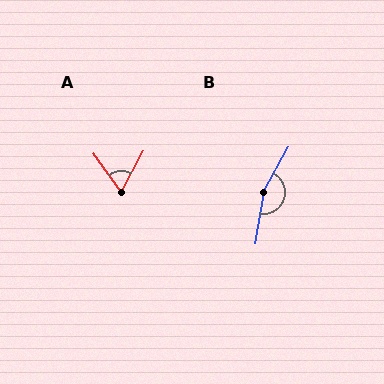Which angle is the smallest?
A, at approximately 64 degrees.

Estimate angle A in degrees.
Approximately 64 degrees.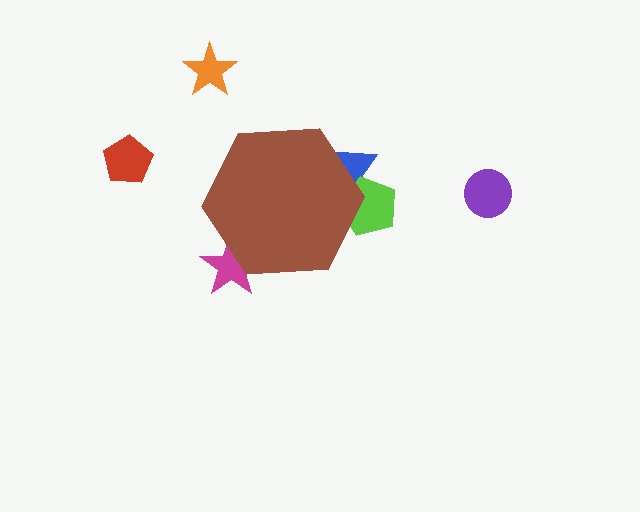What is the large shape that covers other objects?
A brown hexagon.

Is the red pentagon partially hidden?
No, the red pentagon is fully visible.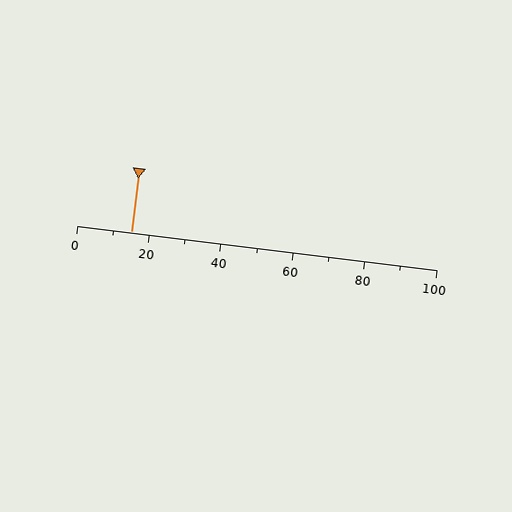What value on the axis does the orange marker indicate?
The marker indicates approximately 15.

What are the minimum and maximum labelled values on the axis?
The axis runs from 0 to 100.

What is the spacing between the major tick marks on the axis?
The major ticks are spaced 20 apart.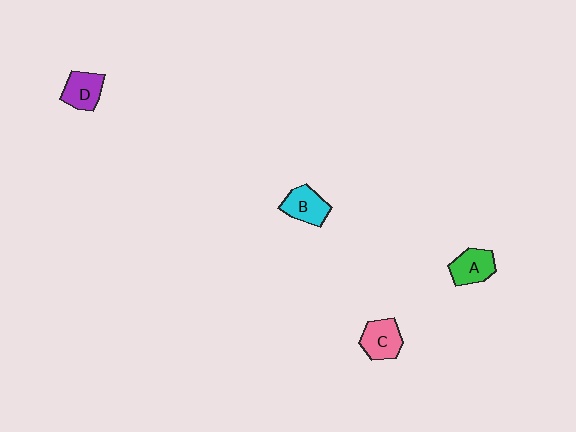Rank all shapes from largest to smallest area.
From largest to smallest: C (pink), B (cyan), A (green), D (purple).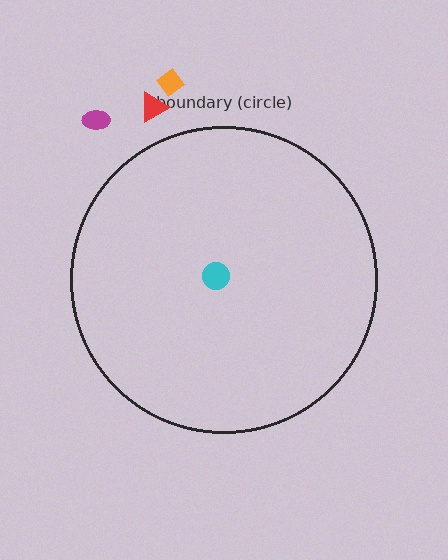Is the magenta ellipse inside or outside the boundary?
Outside.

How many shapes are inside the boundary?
1 inside, 3 outside.